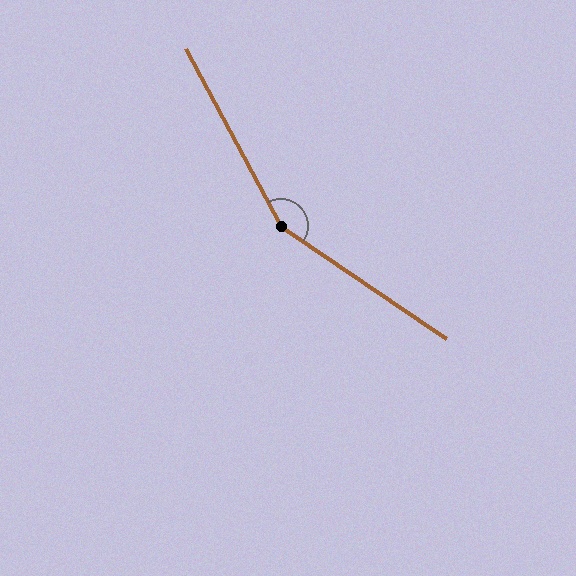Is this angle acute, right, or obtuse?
It is obtuse.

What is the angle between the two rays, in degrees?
Approximately 152 degrees.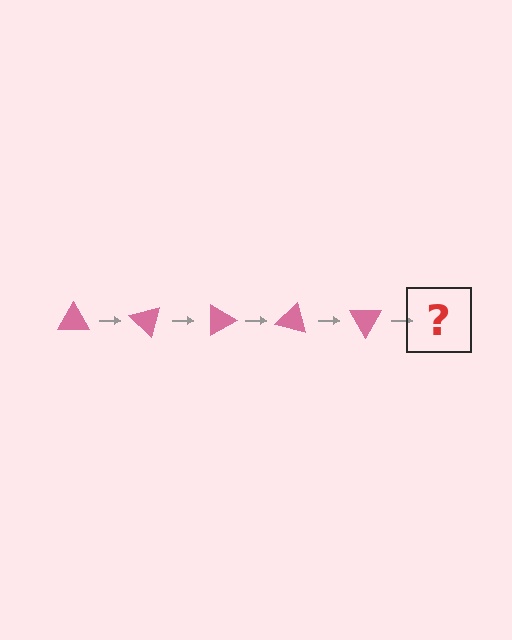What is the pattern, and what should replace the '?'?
The pattern is that the triangle rotates 45 degrees each step. The '?' should be a pink triangle rotated 225 degrees.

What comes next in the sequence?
The next element should be a pink triangle rotated 225 degrees.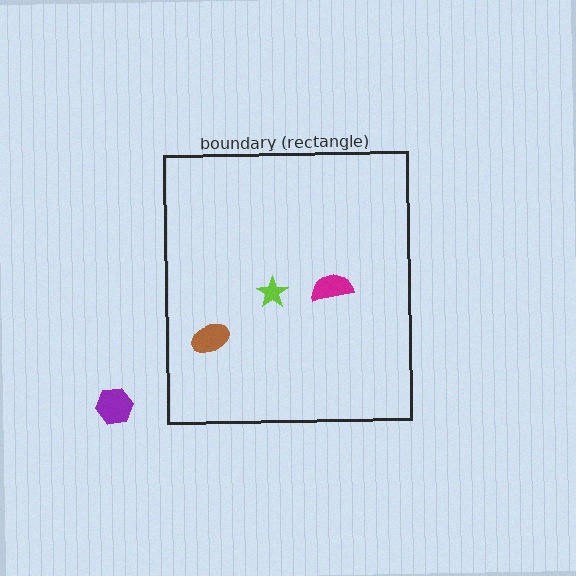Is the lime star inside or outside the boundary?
Inside.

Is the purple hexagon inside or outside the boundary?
Outside.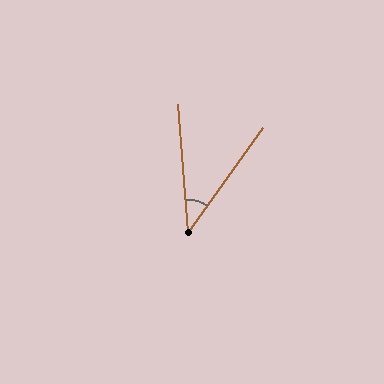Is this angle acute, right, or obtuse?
It is acute.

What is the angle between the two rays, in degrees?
Approximately 40 degrees.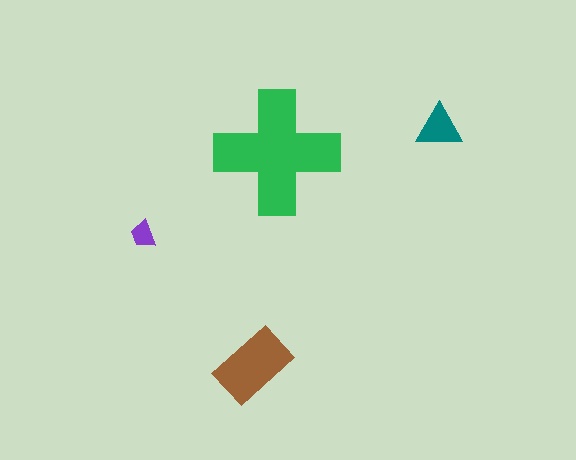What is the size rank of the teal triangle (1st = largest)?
3rd.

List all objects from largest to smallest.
The green cross, the brown rectangle, the teal triangle, the purple trapezoid.